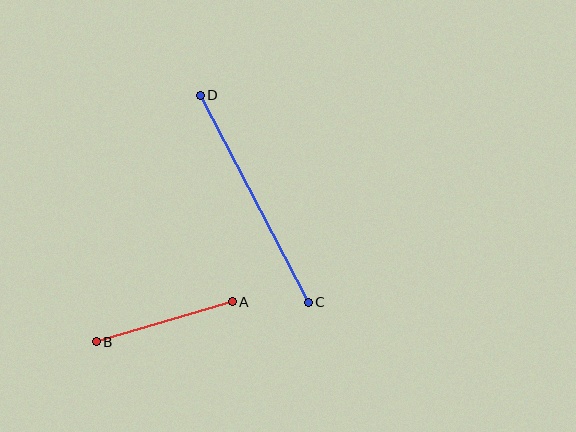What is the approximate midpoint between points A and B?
The midpoint is at approximately (164, 322) pixels.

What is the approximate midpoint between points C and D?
The midpoint is at approximately (254, 199) pixels.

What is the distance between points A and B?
The distance is approximately 142 pixels.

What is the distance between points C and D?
The distance is approximately 233 pixels.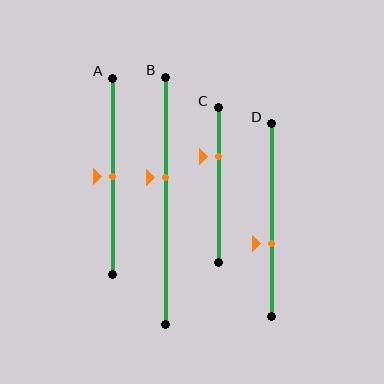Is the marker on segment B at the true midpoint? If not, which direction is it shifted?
No, the marker on segment B is shifted upward by about 9% of the segment length.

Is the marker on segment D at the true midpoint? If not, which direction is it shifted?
No, the marker on segment D is shifted downward by about 12% of the segment length.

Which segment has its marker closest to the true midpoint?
Segment A has its marker closest to the true midpoint.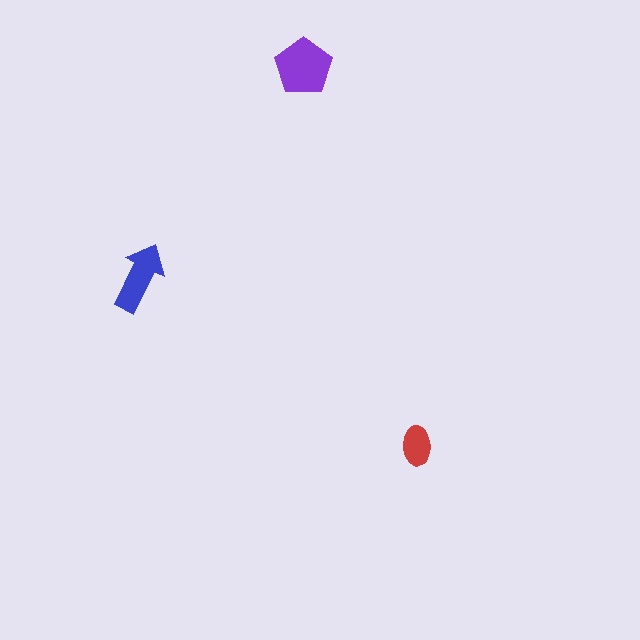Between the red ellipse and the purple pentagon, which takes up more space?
The purple pentagon.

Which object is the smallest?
The red ellipse.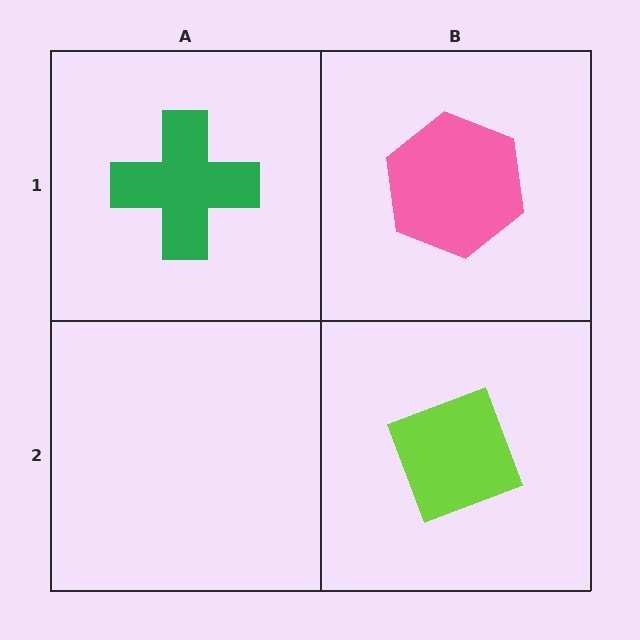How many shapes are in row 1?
2 shapes.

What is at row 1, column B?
A pink hexagon.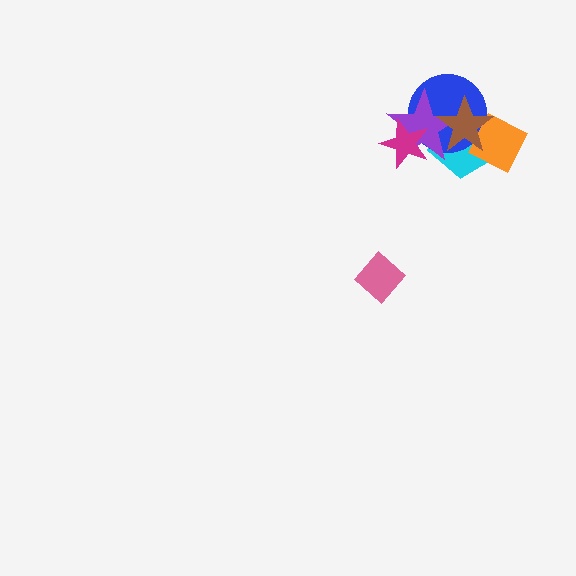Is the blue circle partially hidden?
Yes, it is partially covered by another shape.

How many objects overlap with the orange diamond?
3 objects overlap with the orange diamond.